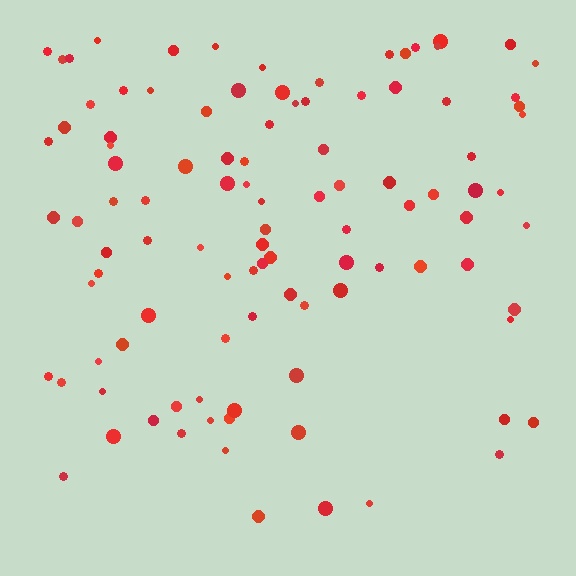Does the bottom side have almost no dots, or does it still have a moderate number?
Still a moderate number, just noticeably fewer than the top.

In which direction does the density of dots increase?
From bottom to top, with the top side densest.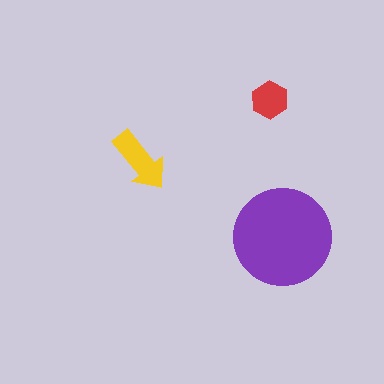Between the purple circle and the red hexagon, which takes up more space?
The purple circle.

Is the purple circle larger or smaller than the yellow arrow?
Larger.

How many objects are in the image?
There are 3 objects in the image.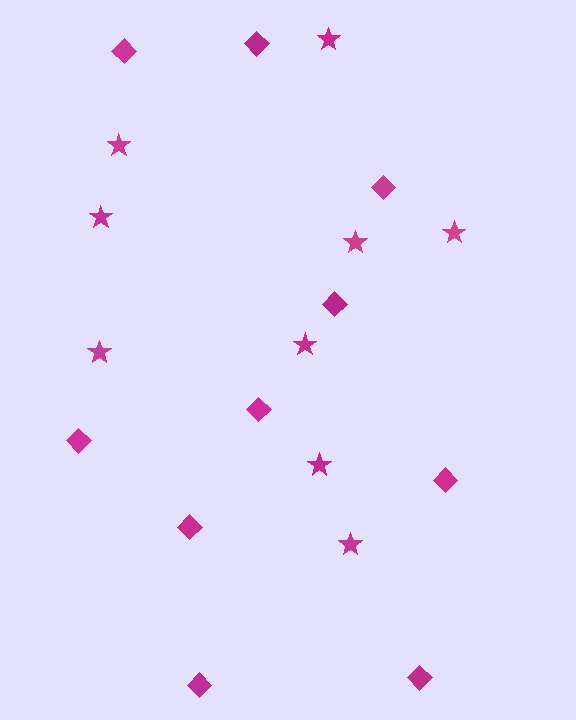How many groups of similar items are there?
There are 2 groups: one group of stars (9) and one group of diamonds (10).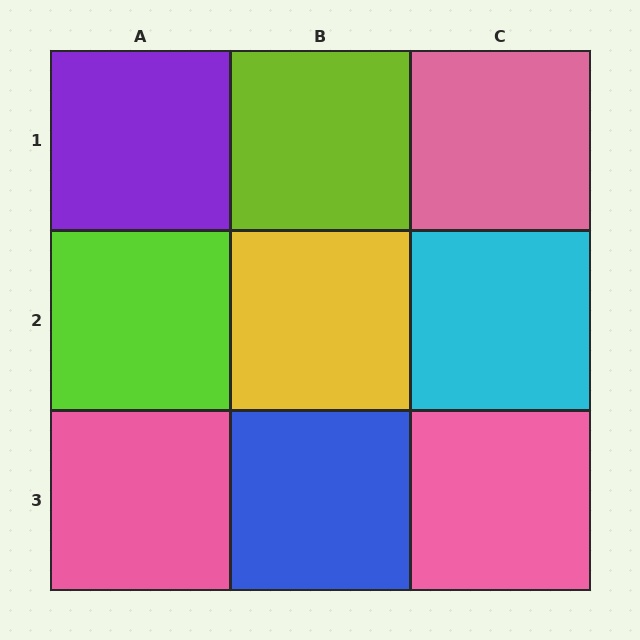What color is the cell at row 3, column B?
Blue.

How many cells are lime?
2 cells are lime.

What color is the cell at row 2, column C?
Cyan.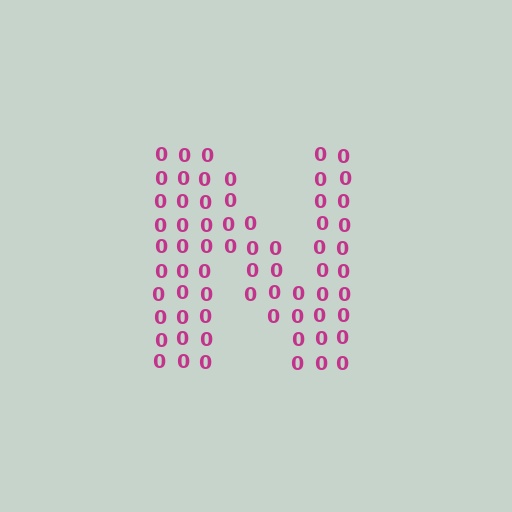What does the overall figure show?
The overall figure shows the letter N.